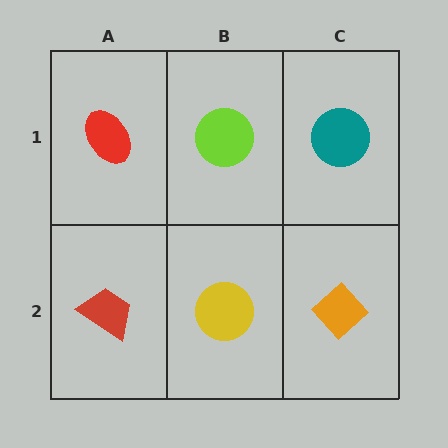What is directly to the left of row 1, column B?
A red ellipse.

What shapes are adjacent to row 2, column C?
A teal circle (row 1, column C), a yellow circle (row 2, column B).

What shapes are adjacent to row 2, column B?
A lime circle (row 1, column B), a red trapezoid (row 2, column A), an orange diamond (row 2, column C).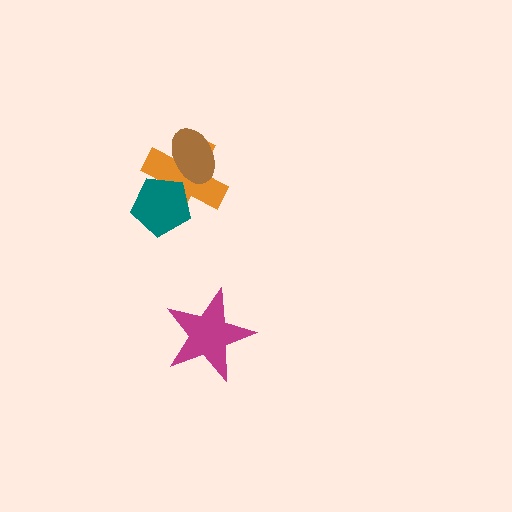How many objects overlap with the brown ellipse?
1 object overlaps with the brown ellipse.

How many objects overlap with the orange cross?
2 objects overlap with the orange cross.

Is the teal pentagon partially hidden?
No, no other shape covers it.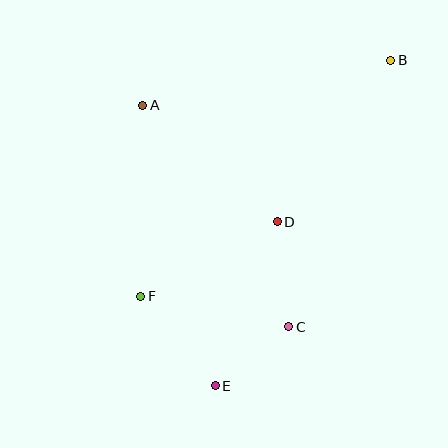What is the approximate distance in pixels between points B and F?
The distance between B and F is approximately 344 pixels.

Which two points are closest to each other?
Points C and E are closest to each other.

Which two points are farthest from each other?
Points B and E are farthest from each other.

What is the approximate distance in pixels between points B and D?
The distance between B and D is approximately 197 pixels.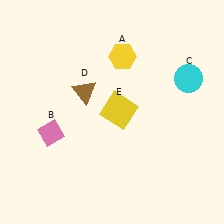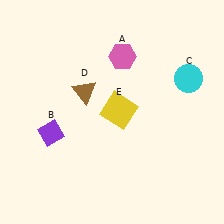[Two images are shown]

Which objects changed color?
A changed from yellow to pink. B changed from pink to purple.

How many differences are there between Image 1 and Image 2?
There are 2 differences between the two images.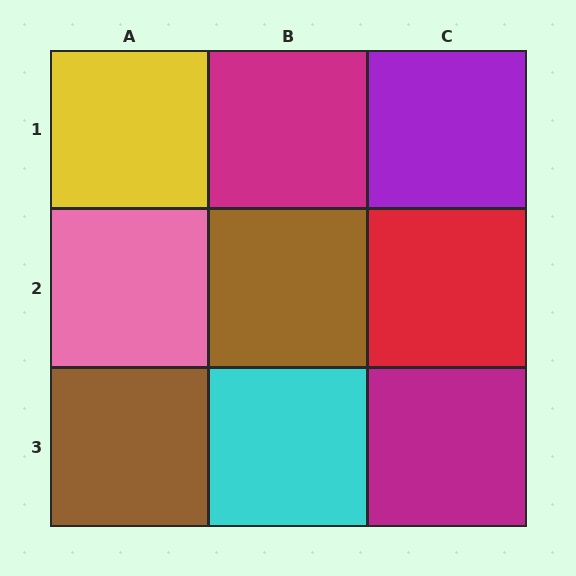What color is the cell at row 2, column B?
Brown.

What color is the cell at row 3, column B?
Cyan.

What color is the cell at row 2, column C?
Red.